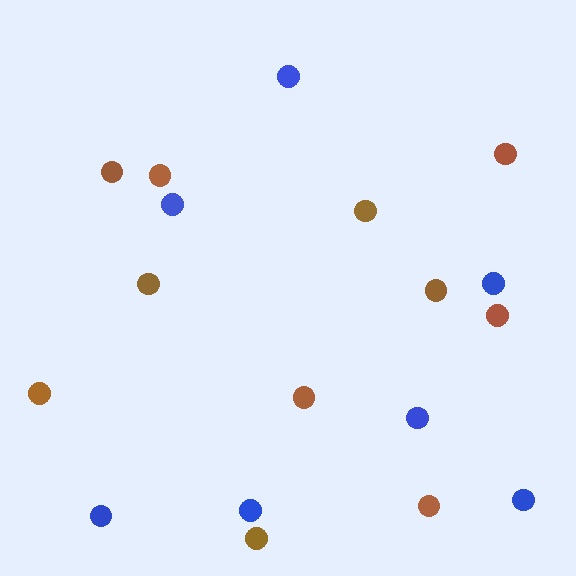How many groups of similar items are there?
There are 2 groups: one group of blue circles (7) and one group of brown circles (11).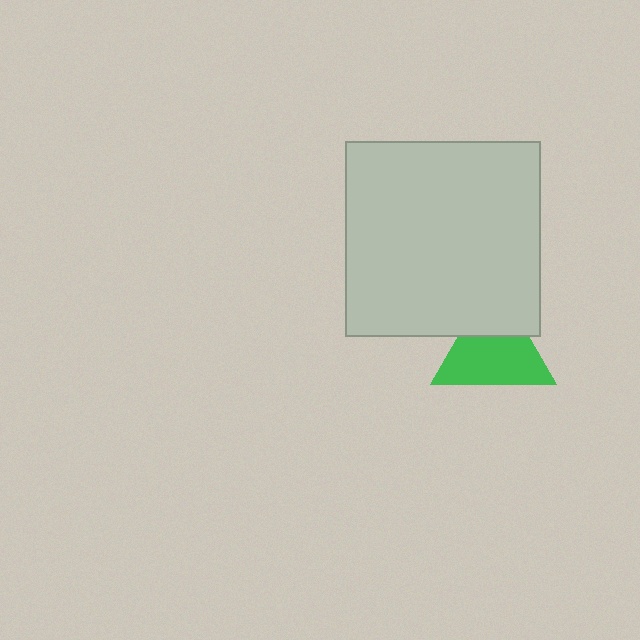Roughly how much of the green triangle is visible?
Most of it is visible (roughly 68%).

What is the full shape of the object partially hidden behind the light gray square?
The partially hidden object is a green triangle.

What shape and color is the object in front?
The object in front is a light gray square.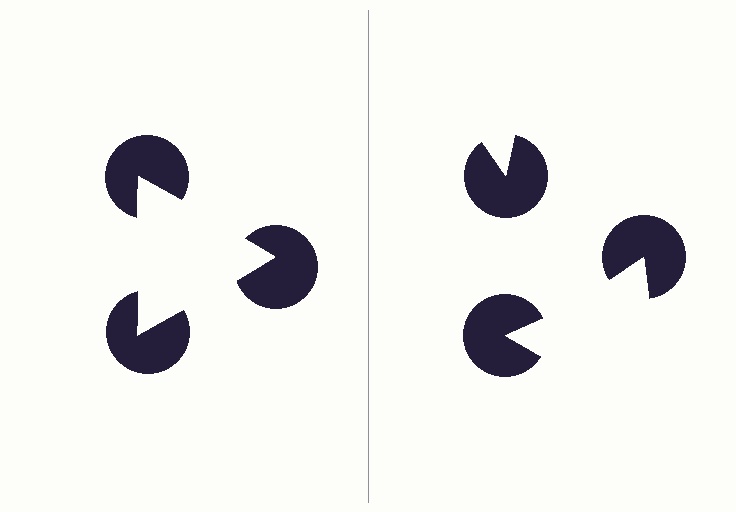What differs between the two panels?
The pac-man discs are positioned identically on both sides; only the wedge orientations differ. On the left they align to a triangle; on the right they are misaligned.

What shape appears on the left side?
An illusory triangle.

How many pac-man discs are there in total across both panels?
6 — 3 on each side.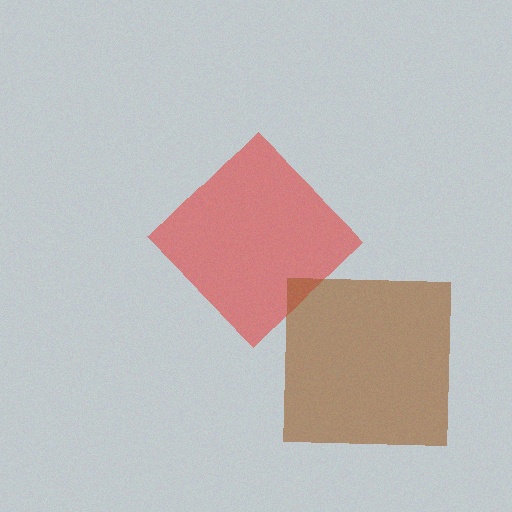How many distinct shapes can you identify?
There are 2 distinct shapes: a red diamond, a brown square.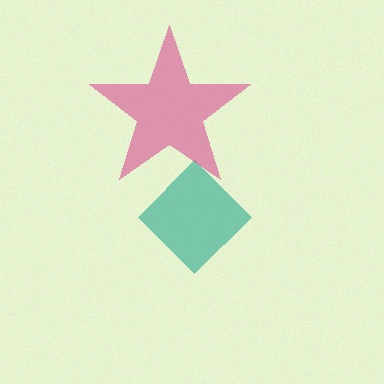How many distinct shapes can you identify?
There are 2 distinct shapes: a teal diamond, a magenta star.